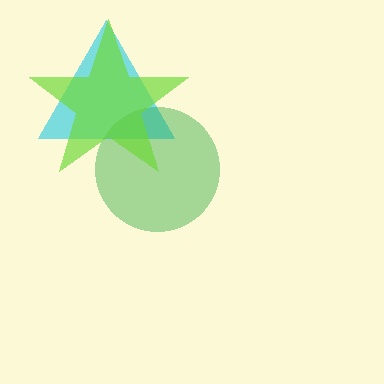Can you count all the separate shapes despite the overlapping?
Yes, there are 3 separate shapes.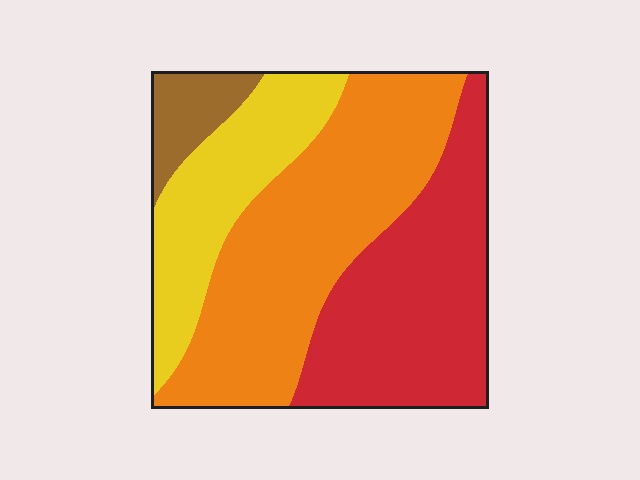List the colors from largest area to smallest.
From largest to smallest: orange, red, yellow, brown.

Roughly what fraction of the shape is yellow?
Yellow covers roughly 20% of the shape.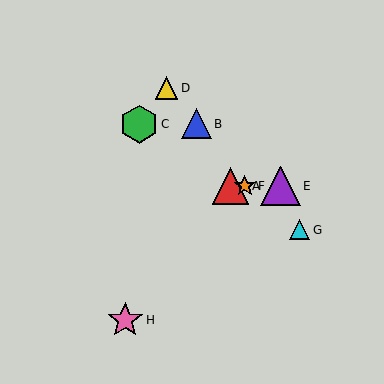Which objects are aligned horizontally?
Objects A, E, F are aligned horizontally.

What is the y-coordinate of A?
Object A is at y≈186.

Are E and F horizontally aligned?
Yes, both are at y≈186.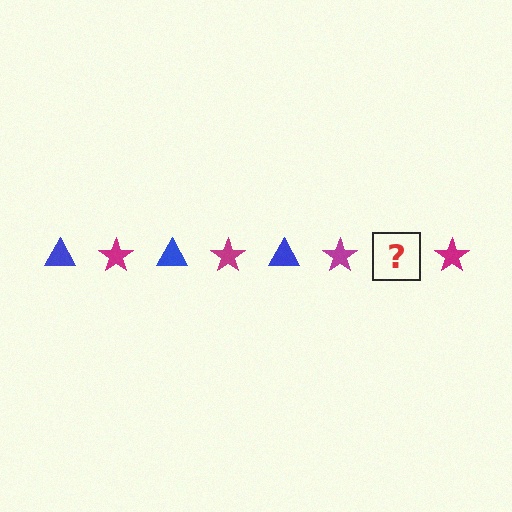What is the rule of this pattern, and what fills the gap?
The rule is that the pattern alternates between blue triangle and magenta star. The gap should be filled with a blue triangle.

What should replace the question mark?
The question mark should be replaced with a blue triangle.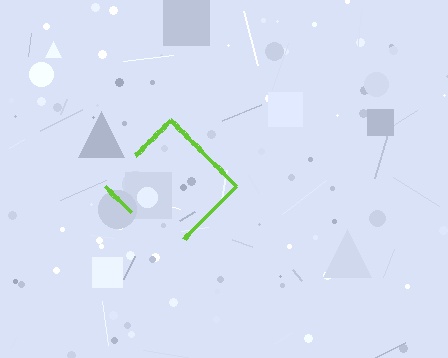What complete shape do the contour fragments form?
The contour fragments form a diamond.